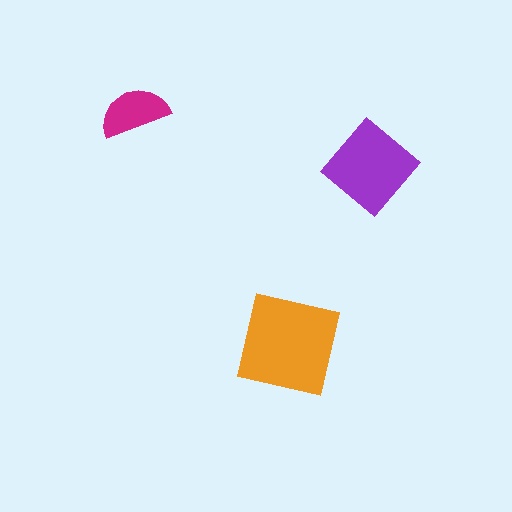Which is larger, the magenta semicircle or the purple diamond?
The purple diamond.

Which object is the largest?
The orange square.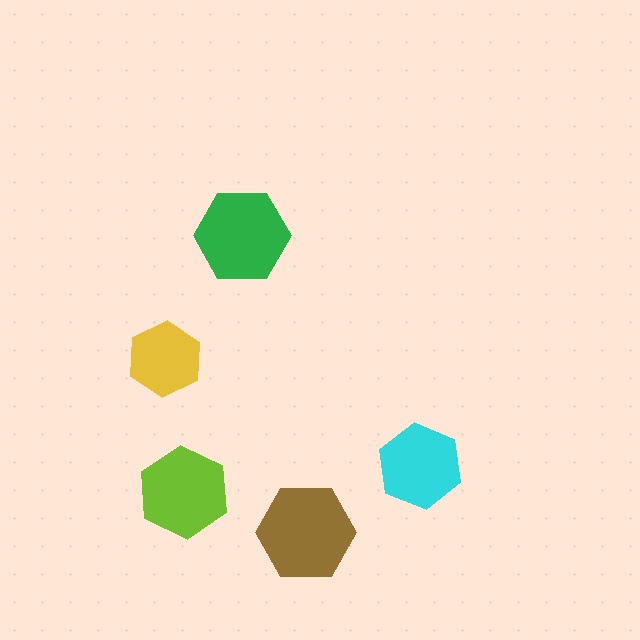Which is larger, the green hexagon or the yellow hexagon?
The green one.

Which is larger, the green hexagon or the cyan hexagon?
The green one.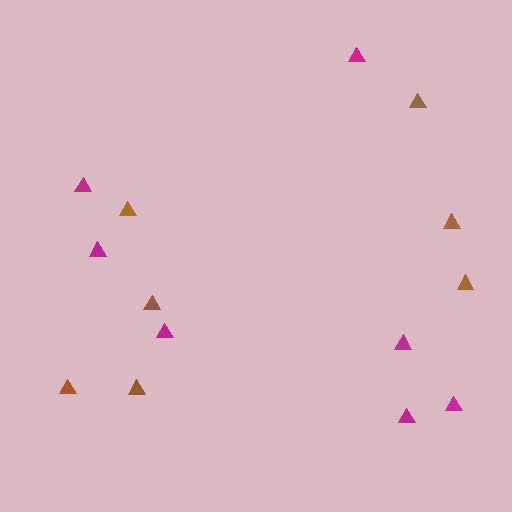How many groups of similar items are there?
There are 2 groups: one group of magenta triangles (7) and one group of brown triangles (7).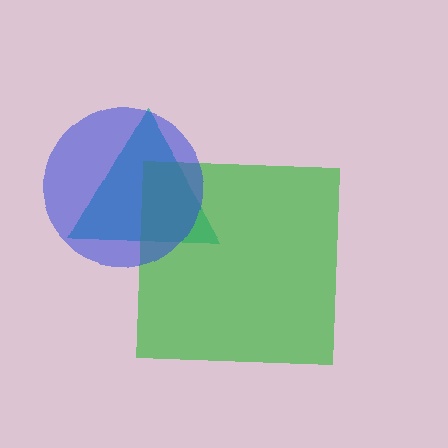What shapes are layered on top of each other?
The layered shapes are: a teal triangle, a green square, a blue circle.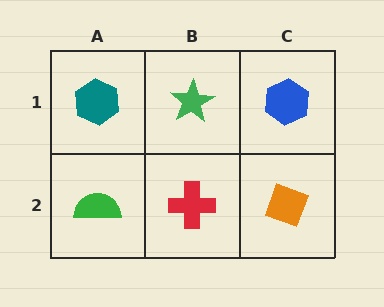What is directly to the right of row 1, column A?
A green star.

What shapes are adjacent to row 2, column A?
A teal hexagon (row 1, column A), a red cross (row 2, column B).